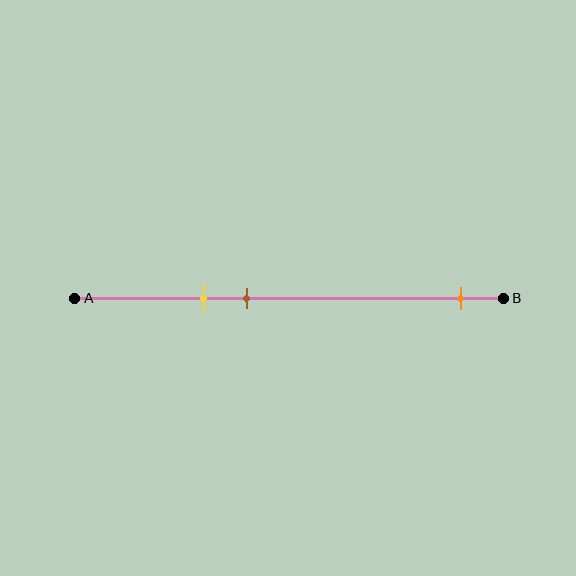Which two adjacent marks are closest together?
The yellow and brown marks are the closest adjacent pair.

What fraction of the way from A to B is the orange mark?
The orange mark is approximately 90% (0.9) of the way from A to B.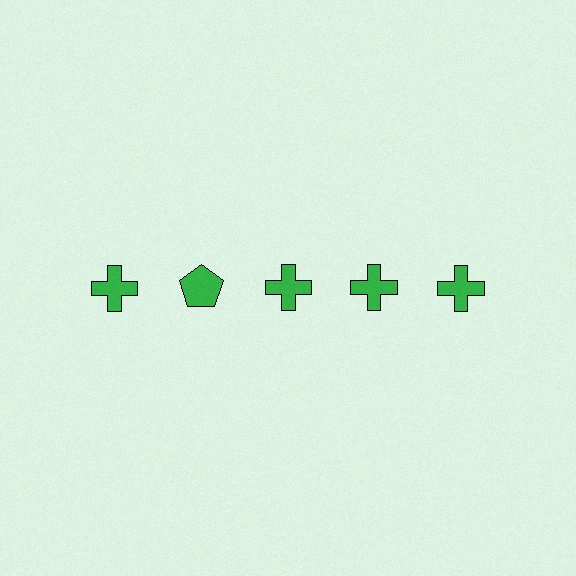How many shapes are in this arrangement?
There are 5 shapes arranged in a grid pattern.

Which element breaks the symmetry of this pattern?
The green pentagon in the top row, second from left column breaks the symmetry. All other shapes are green crosses.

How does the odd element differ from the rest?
It has a different shape: pentagon instead of cross.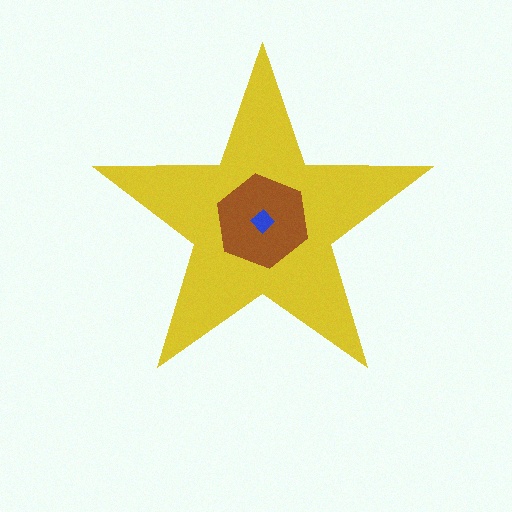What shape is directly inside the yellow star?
The brown hexagon.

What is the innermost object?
The blue diamond.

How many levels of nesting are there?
3.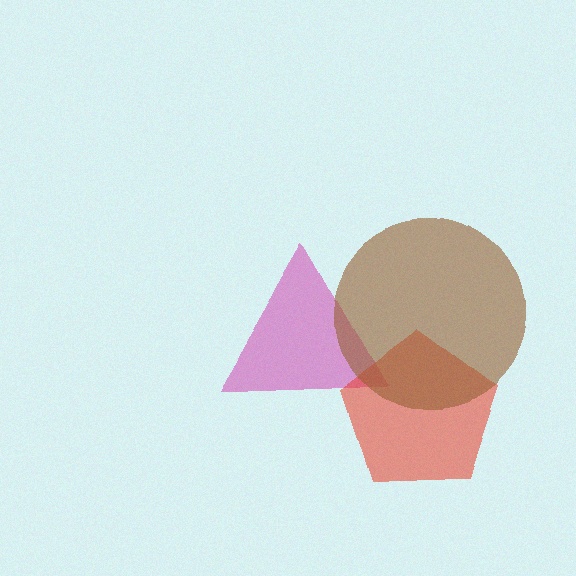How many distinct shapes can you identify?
There are 3 distinct shapes: a magenta triangle, a red pentagon, a brown circle.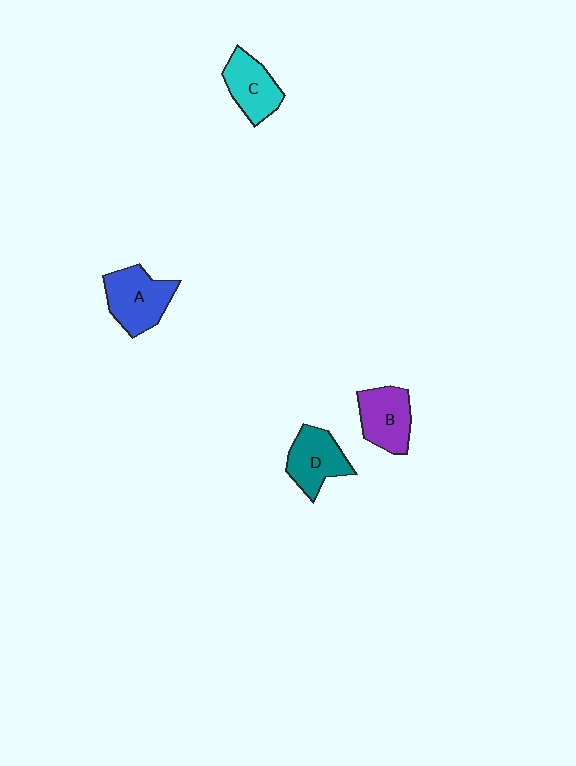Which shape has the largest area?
Shape A (blue).